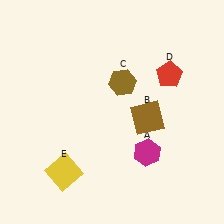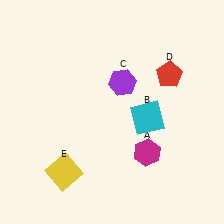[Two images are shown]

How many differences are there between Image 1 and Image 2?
There are 2 differences between the two images.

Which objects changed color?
B changed from brown to cyan. C changed from brown to purple.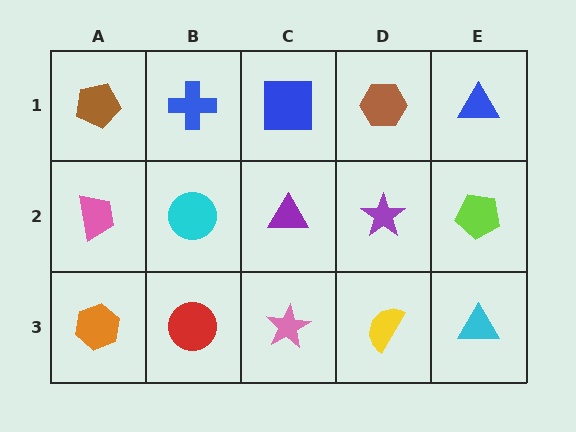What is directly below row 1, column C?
A purple triangle.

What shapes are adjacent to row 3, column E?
A lime pentagon (row 2, column E), a yellow semicircle (row 3, column D).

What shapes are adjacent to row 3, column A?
A pink trapezoid (row 2, column A), a red circle (row 3, column B).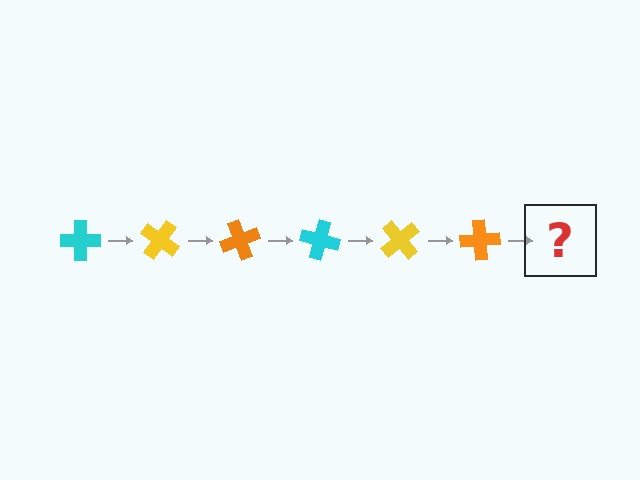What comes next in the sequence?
The next element should be a cyan cross, rotated 210 degrees from the start.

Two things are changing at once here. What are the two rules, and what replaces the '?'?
The two rules are that it rotates 35 degrees each step and the color cycles through cyan, yellow, and orange. The '?' should be a cyan cross, rotated 210 degrees from the start.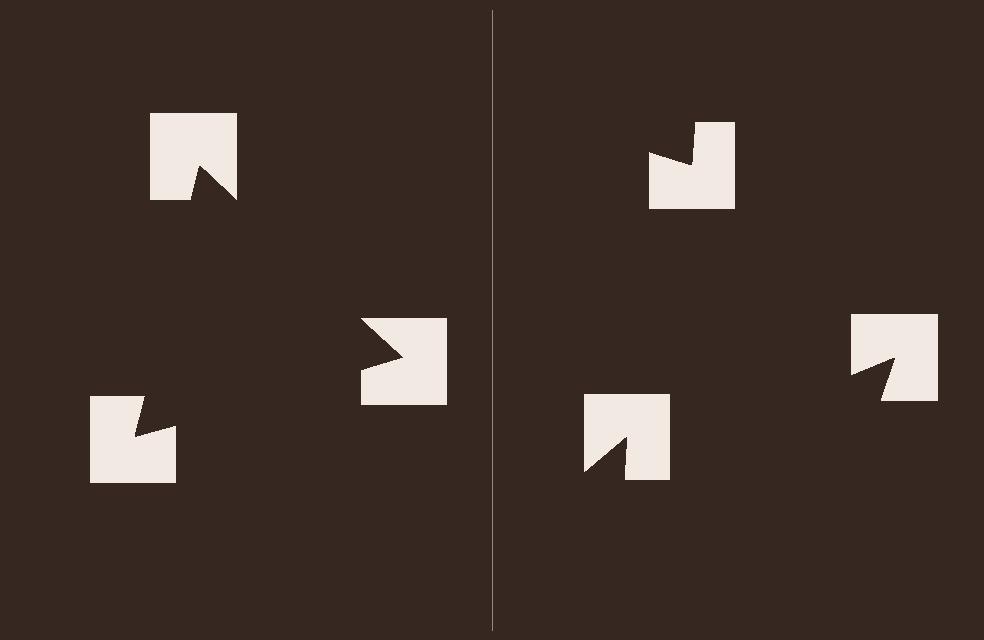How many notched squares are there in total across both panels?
6 — 3 on each side.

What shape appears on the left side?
An illusory triangle.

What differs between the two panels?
The notched squares are positioned identically on both sides; only the wedge orientations differ. On the left they align to a triangle; on the right they are misaligned.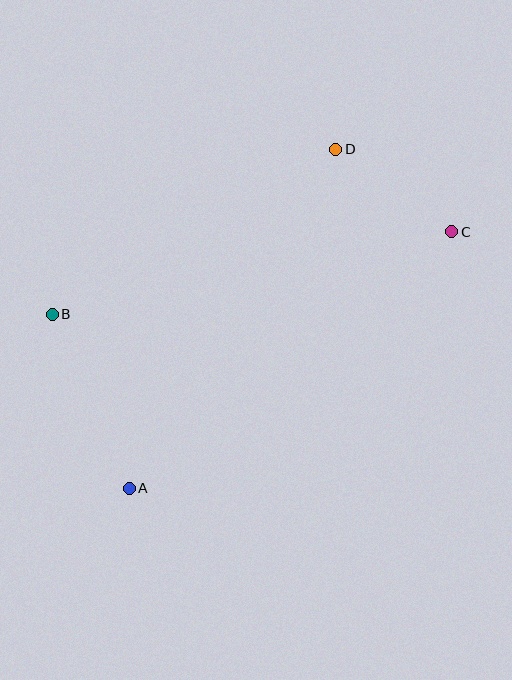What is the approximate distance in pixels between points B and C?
The distance between B and C is approximately 408 pixels.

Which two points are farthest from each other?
Points A and C are farthest from each other.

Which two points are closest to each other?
Points C and D are closest to each other.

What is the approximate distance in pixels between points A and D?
The distance between A and D is approximately 397 pixels.